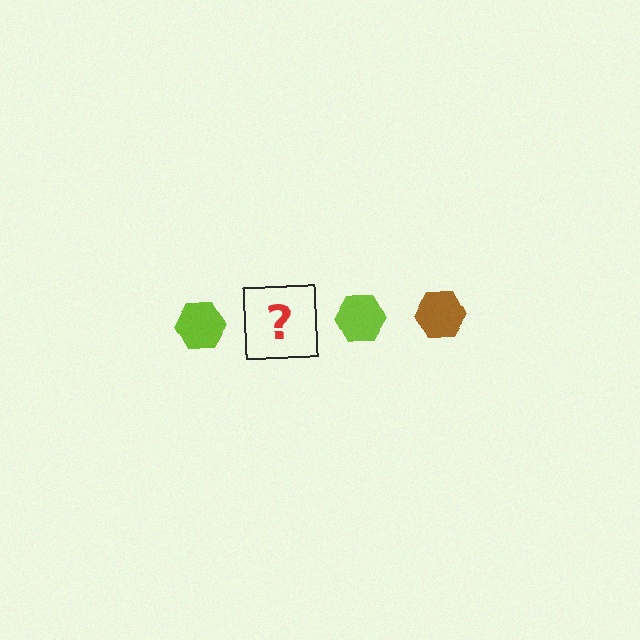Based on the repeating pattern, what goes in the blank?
The blank should be a brown hexagon.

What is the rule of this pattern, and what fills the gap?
The rule is that the pattern cycles through lime, brown hexagons. The gap should be filled with a brown hexagon.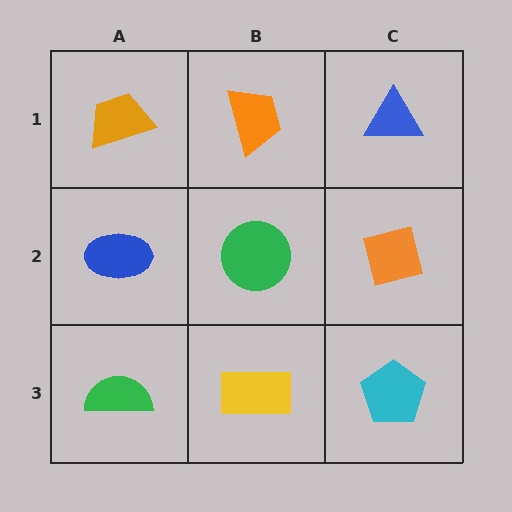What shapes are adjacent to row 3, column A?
A blue ellipse (row 2, column A), a yellow rectangle (row 3, column B).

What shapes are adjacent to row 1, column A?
A blue ellipse (row 2, column A), an orange trapezoid (row 1, column B).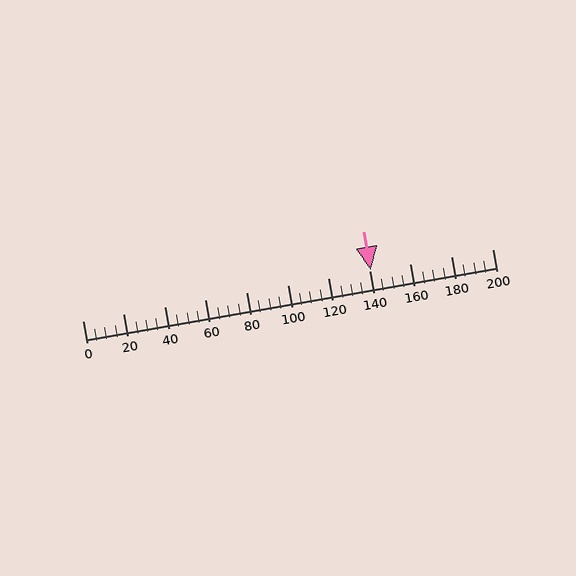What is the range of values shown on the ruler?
The ruler shows values from 0 to 200.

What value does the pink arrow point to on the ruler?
The pink arrow points to approximately 140.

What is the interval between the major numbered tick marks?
The major tick marks are spaced 20 units apart.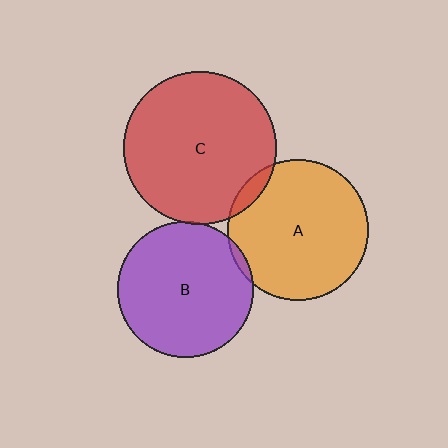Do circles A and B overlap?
Yes.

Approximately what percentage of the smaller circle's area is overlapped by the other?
Approximately 5%.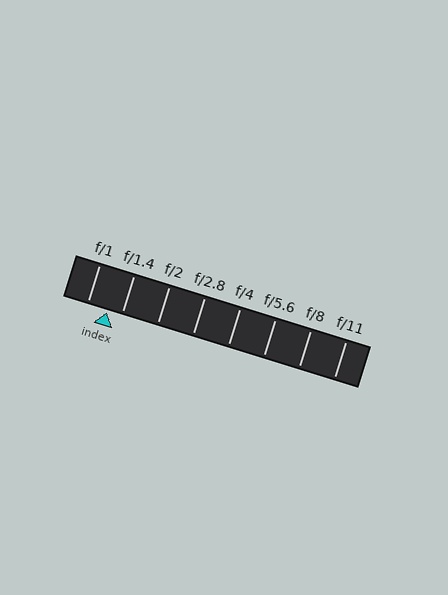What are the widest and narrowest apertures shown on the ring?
The widest aperture shown is f/1 and the narrowest is f/11.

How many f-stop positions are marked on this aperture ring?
There are 8 f-stop positions marked.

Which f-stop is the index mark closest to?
The index mark is closest to f/1.4.